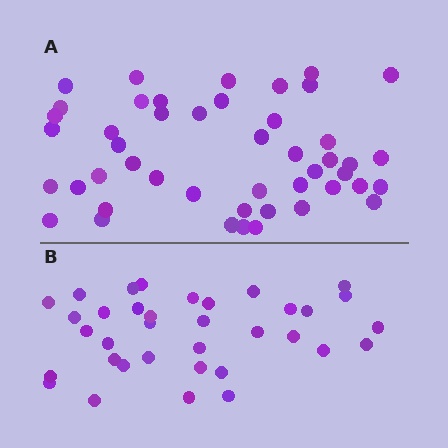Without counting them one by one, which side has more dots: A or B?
Region A (the top region) has more dots.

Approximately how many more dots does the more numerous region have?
Region A has roughly 12 or so more dots than region B.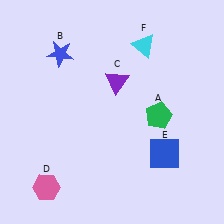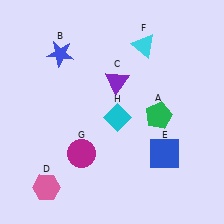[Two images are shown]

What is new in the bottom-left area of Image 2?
A magenta circle (G) was added in the bottom-left area of Image 2.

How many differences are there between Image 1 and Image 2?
There are 2 differences between the two images.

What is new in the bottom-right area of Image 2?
A cyan diamond (H) was added in the bottom-right area of Image 2.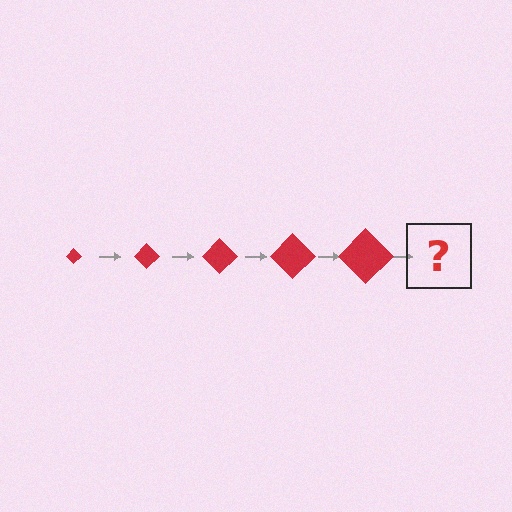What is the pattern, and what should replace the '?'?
The pattern is that the diamond gets progressively larger each step. The '?' should be a red diamond, larger than the previous one.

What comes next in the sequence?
The next element should be a red diamond, larger than the previous one.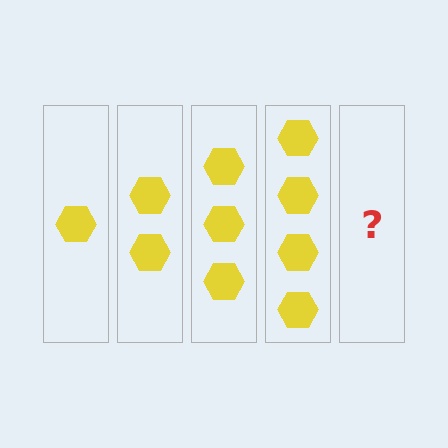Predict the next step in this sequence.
The next step is 5 hexagons.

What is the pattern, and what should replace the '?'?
The pattern is that each step adds one more hexagon. The '?' should be 5 hexagons.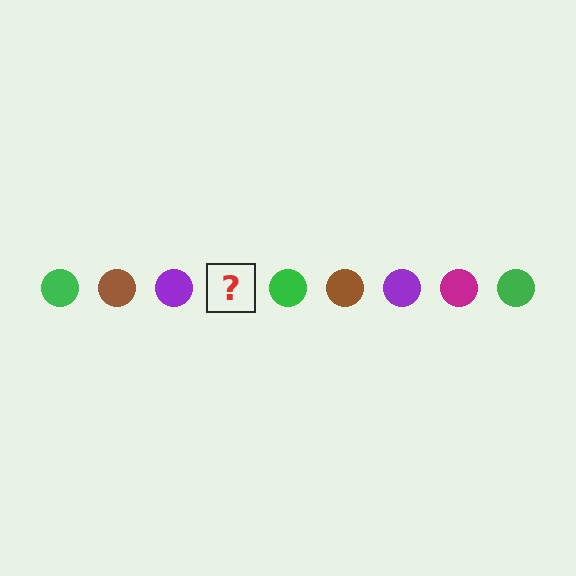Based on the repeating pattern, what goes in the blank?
The blank should be a magenta circle.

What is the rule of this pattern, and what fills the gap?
The rule is that the pattern cycles through green, brown, purple, magenta circles. The gap should be filled with a magenta circle.